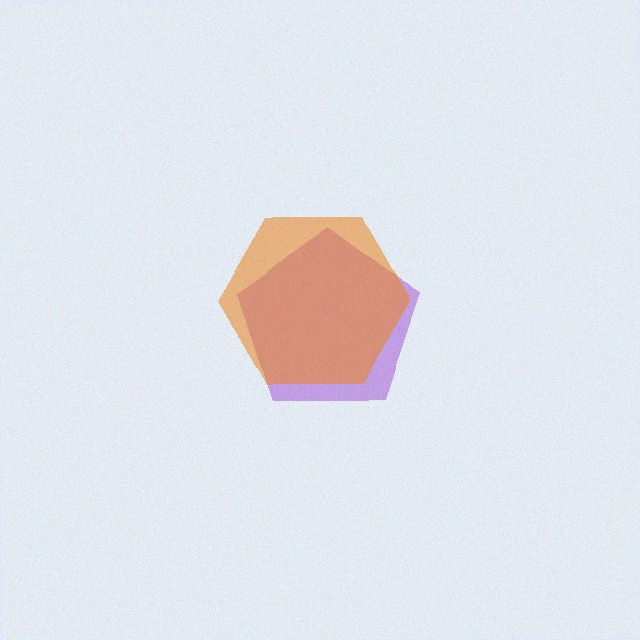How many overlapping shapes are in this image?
There are 2 overlapping shapes in the image.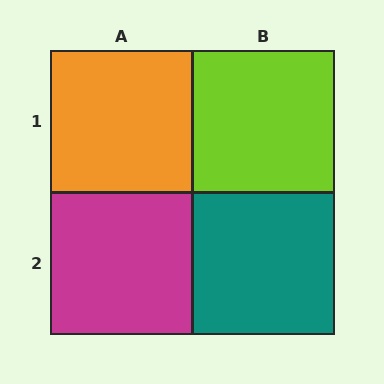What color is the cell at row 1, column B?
Lime.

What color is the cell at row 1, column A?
Orange.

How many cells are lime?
1 cell is lime.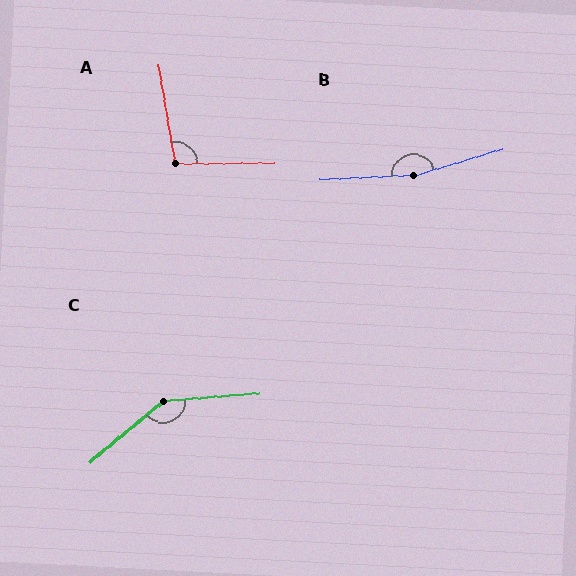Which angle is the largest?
B, at approximately 167 degrees.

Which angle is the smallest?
A, at approximately 99 degrees.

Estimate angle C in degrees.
Approximately 144 degrees.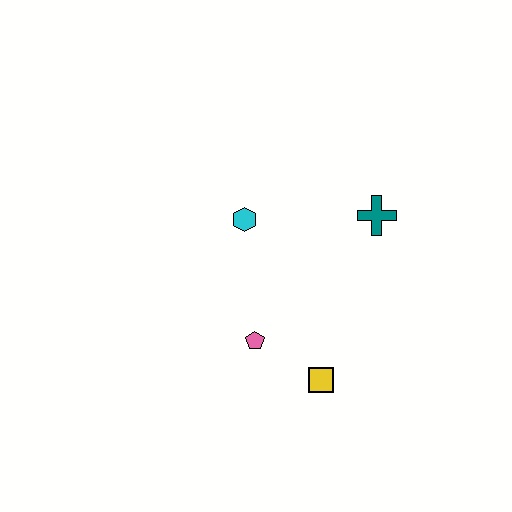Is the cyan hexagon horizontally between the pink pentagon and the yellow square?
No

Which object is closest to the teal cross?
The cyan hexagon is closest to the teal cross.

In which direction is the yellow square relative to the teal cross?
The yellow square is below the teal cross.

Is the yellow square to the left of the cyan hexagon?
No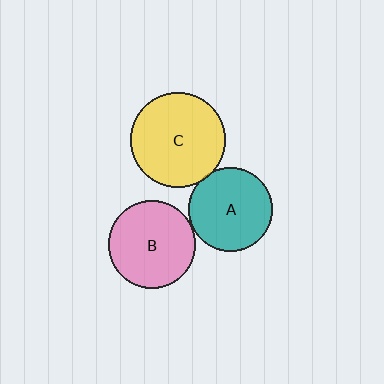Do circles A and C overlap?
Yes.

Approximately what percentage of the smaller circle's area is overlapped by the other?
Approximately 5%.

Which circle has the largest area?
Circle C (yellow).